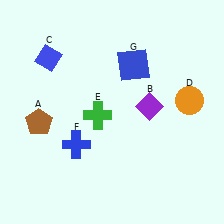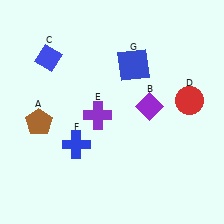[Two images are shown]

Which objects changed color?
D changed from orange to red. E changed from green to purple.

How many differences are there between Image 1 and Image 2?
There are 2 differences between the two images.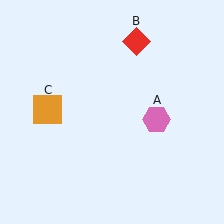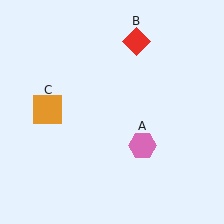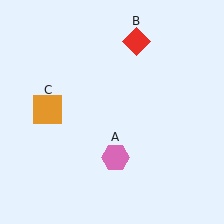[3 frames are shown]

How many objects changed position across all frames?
1 object changed position: pink hexagon (object A).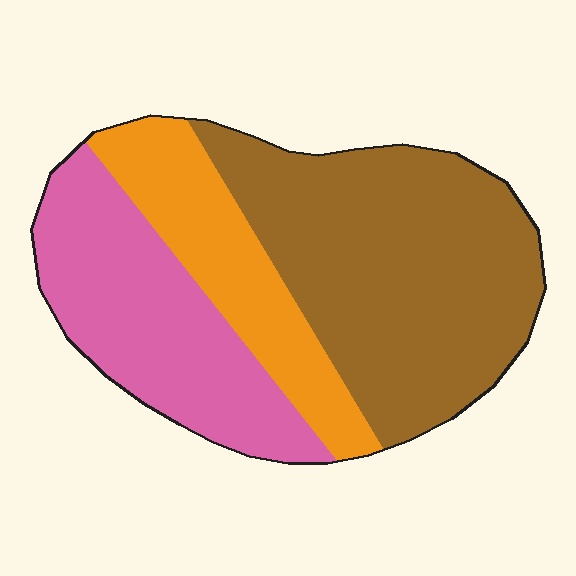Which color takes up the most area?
Brown, at roughly 50%.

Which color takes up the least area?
Orange, at roughly 20%.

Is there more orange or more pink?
Pink.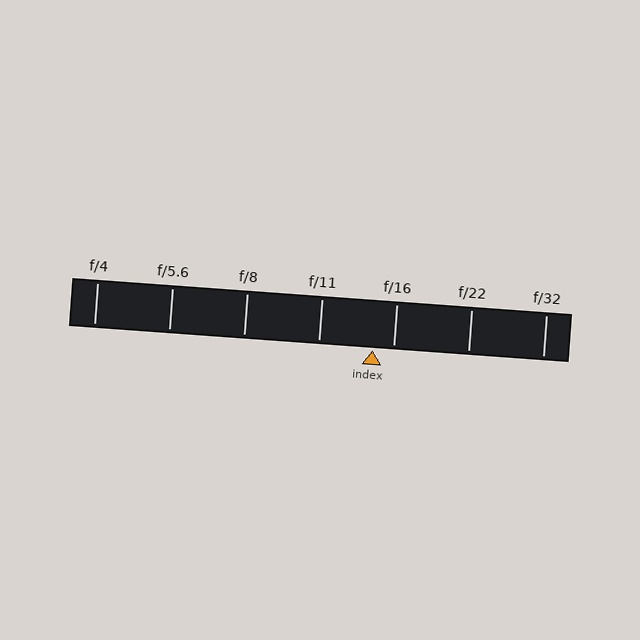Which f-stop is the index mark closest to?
The index mark is closest to f/16.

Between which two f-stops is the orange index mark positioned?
The index mark is between f/11 and f/16.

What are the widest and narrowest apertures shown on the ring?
The widest aperture shown is f/4 and the narrowest is f/32.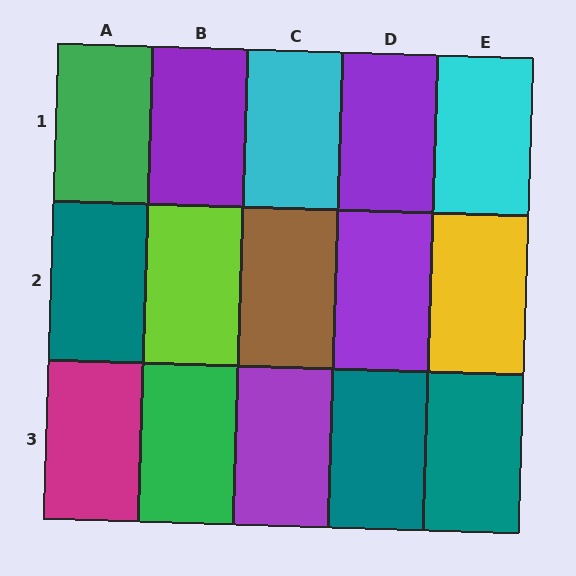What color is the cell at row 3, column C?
Purple.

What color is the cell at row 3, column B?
Green.